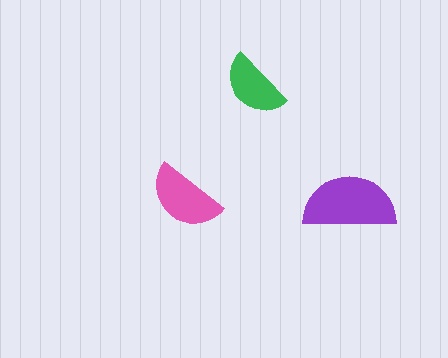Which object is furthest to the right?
The purple semicircle is rightmost.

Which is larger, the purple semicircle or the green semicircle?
The purple one.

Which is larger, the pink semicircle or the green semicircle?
The pink one.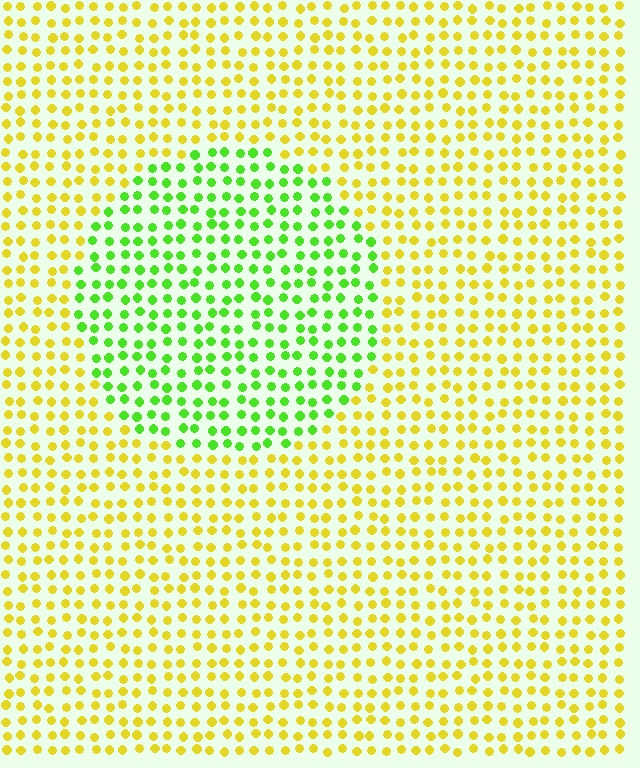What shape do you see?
I see a circle.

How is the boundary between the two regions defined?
The boundary is defined purely by a slight shift in hue (about 53 degrees). Spacing, size, and orientation are identical on both sides.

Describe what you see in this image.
The image is filled with small yellow elements in a uniform arrangement. A circle-shaped region is visible where the elements are tinted to a slightly different hue, forming a subtle color boundary.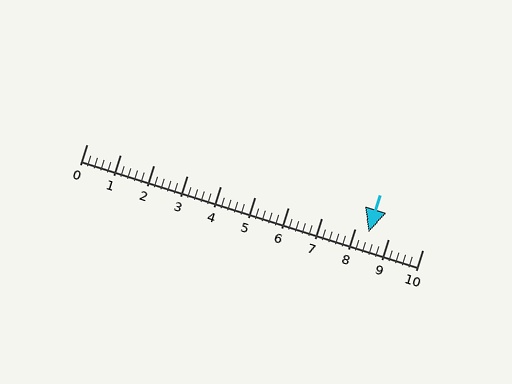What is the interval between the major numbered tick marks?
The major tick marks are spaced 1 units apart.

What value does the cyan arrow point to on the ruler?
The cyan arrow points to approximately 8.4.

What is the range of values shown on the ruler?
The ruler shows values from 0 to 10.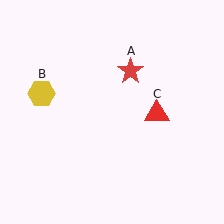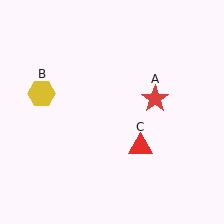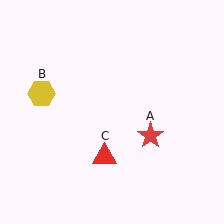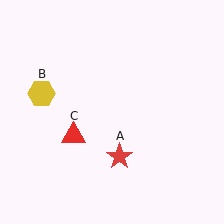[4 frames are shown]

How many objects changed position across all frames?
2 objects changed position: red star (object A), red triangle (object C).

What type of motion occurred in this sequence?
The red star (object A), red triangle (object C) rotated clockwise around the center of the scene.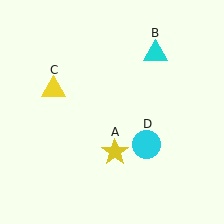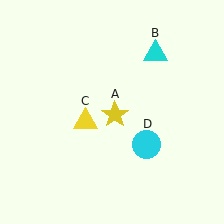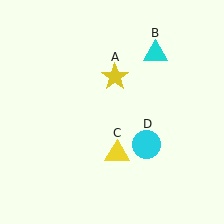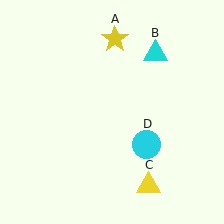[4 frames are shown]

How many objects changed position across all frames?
2 objects changed position: yellow star (object A), yellow triangle (object C).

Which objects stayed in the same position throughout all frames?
Cyan triangle (object B) and cyan circle (object D) remained stationary.